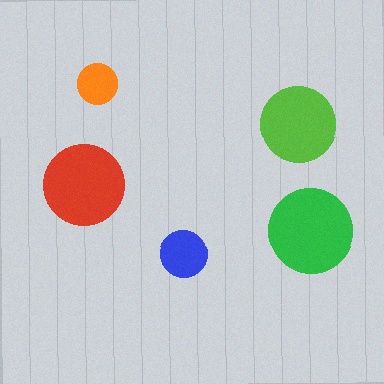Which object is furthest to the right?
The green circle is rightmost.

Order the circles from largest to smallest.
the green one, the red one, the lime one, the blue one, the orange one.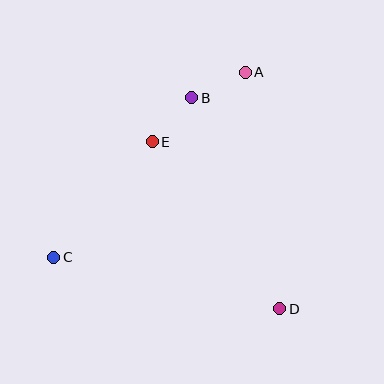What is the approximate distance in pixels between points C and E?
The distance between C and E is approximately 152 pixels.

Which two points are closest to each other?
Points B and E are closest to each other.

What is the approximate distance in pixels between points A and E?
The distance between A and E is approximately 116 pixels.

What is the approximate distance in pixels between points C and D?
The distance between C and D is approximately 231 pixels.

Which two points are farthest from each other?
Points A and C are farthest from each other.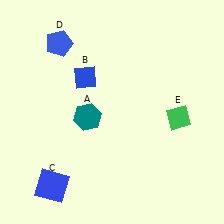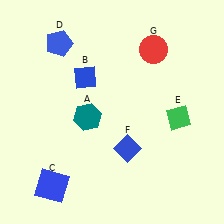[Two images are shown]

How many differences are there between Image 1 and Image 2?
There are 2 differences between the two images.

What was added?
A blue diamond (F), a red circle (G) were added in Image 2.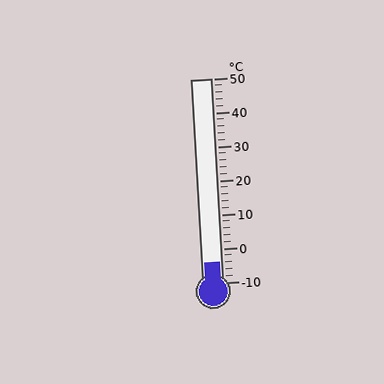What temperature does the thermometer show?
The thermometer shows approximately -4°C.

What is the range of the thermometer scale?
The thermometer scale ranges from -10°C to 50°C.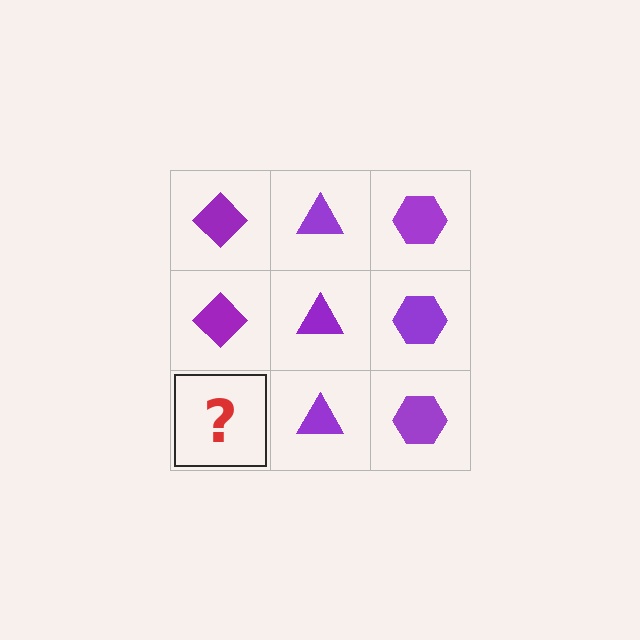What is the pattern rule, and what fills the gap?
The rule is that each column has a consistent shape. The gap should be filled with a purple diamond.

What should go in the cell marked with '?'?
The missing cell should contain a purple diamond.